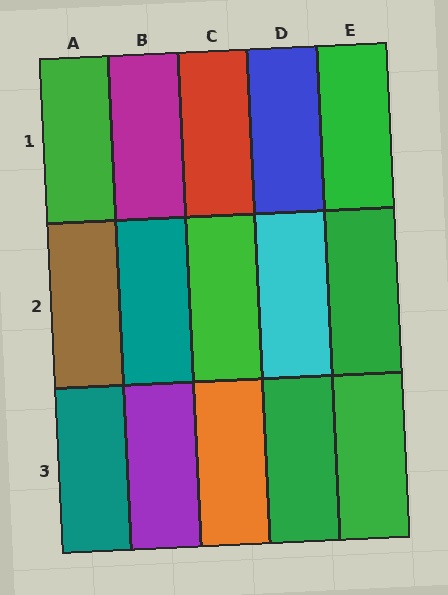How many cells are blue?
1 cell is blue.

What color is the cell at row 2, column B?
Teal.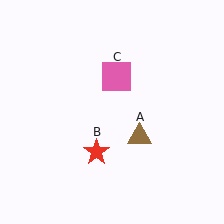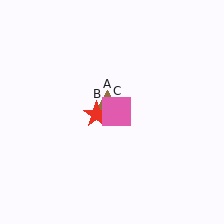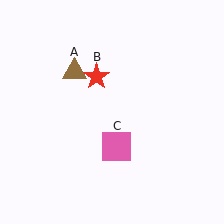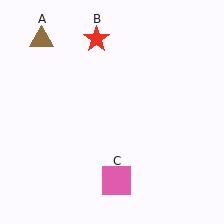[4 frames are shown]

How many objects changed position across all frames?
3 objects changed position: brown triangle (object A), red star (object B), pink square (object C).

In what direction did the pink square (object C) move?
The pink square (object C) moved down.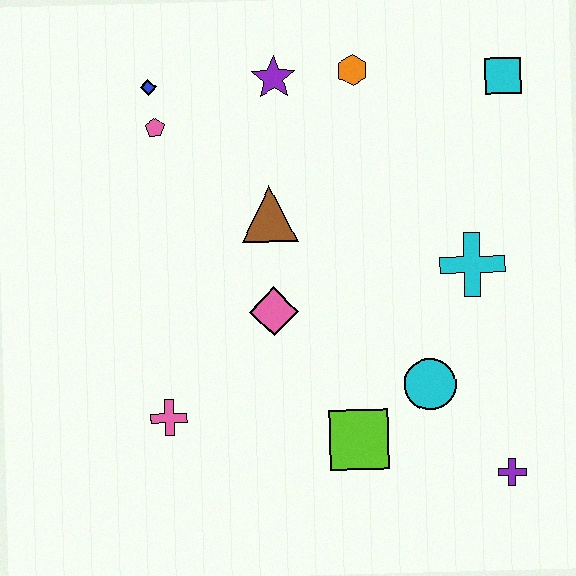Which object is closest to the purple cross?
The cyan circle is closest to the purple cross.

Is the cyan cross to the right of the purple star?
Yes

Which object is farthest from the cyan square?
The pink cross is farthest from the cyan square.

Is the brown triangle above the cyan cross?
Yes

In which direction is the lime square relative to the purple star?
The lime square is below the purple star.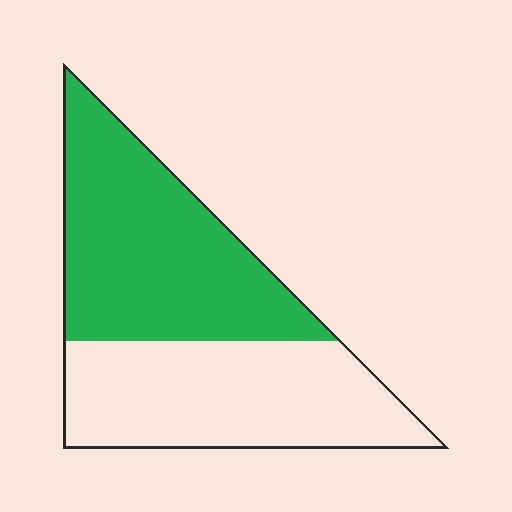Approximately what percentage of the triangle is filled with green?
Approximately 50%.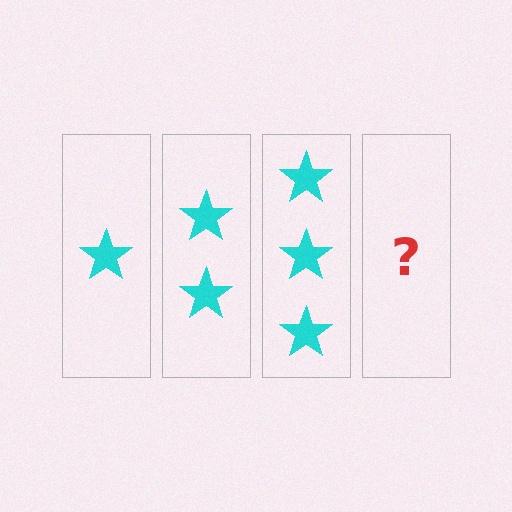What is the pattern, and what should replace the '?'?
The pattern is that each step adds one more star. The '?' should be 4 stars.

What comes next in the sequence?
The next element should be 4 stars.